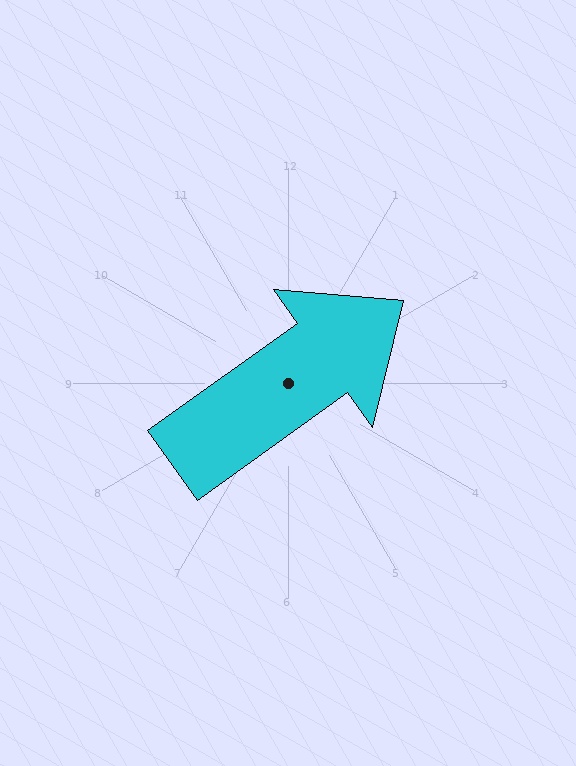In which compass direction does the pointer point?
Northeast.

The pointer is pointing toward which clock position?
Roughly 2 o'clock.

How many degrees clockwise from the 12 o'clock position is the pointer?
Approximately 54 degrees.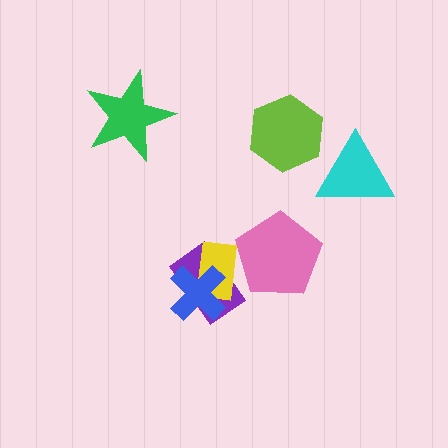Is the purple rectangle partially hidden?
Yes, it is partially covered by another shape.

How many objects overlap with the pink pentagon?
1 object overlaps with the pink pentagon.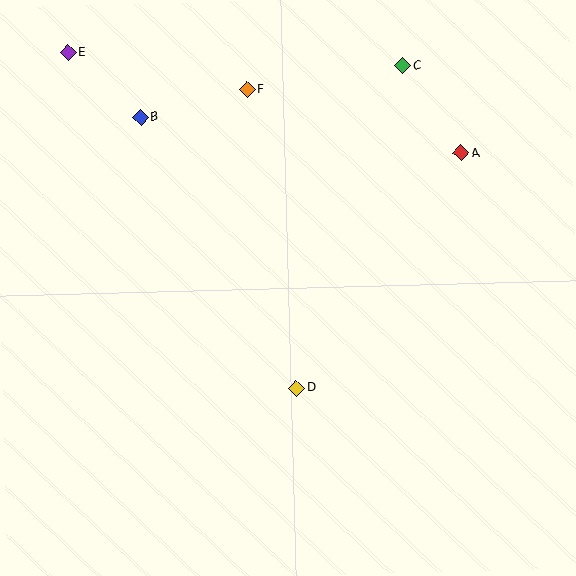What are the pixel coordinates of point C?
Point C is at (403, 66).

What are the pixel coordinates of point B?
Point B is at (141, 117).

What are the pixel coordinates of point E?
Point E is at (68, 53).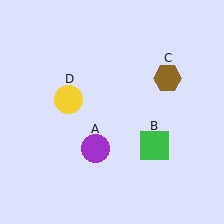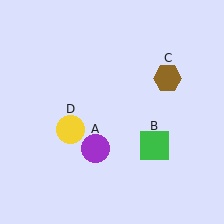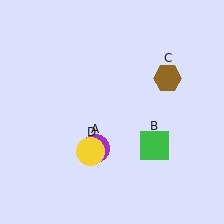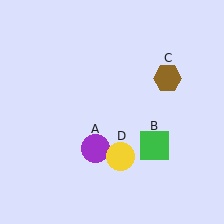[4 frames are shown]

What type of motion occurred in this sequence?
The yellow circle (object D) rotated counterclockwise around the center of the scene.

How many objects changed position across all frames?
1 object changed position: yellow circle (object D).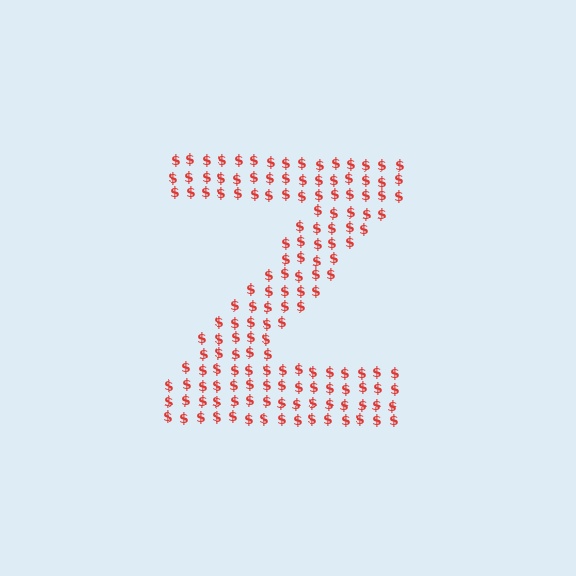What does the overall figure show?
The overall figure shows the letter Z.